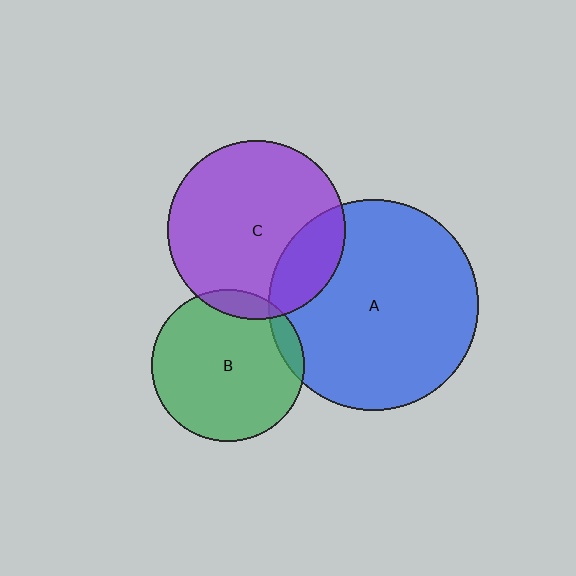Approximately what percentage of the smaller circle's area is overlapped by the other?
Approximately 10%.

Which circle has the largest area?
Circle A (blue).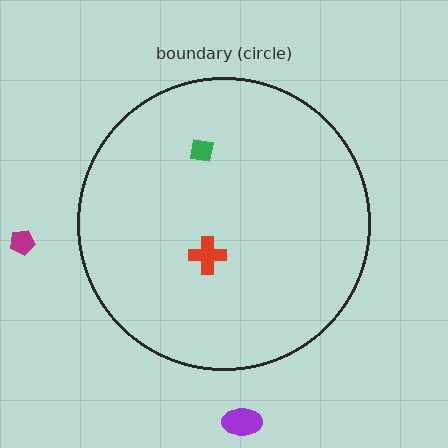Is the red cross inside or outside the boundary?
Inside.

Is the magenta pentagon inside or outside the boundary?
Outside.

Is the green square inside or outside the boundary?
Inside.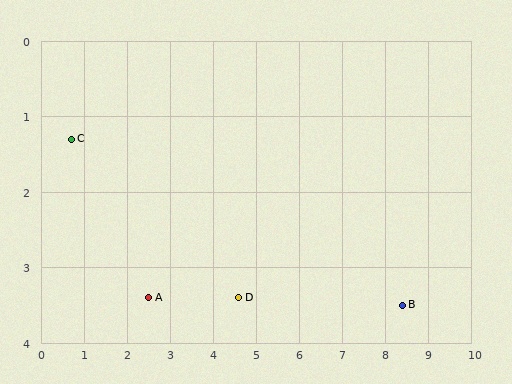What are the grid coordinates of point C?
Point C is at approximately (0.7, 1.3).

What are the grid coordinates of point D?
Point D is at approximately (4.6, 3.4).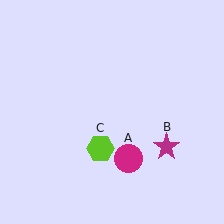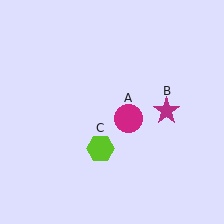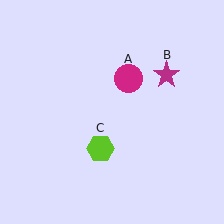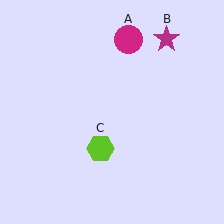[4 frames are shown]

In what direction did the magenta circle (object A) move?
The magenta circle (object A) moved up.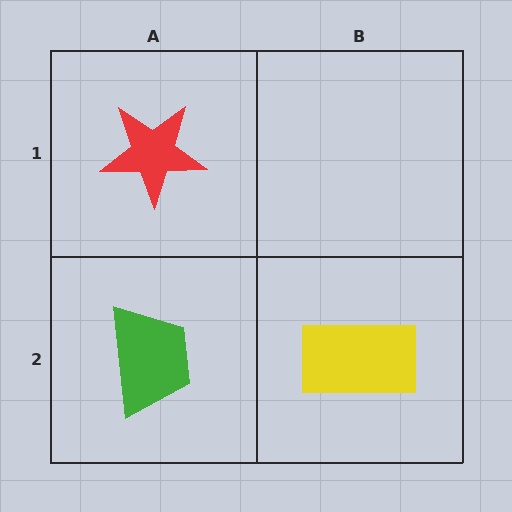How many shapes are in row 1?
1 shape.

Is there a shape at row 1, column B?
No, that cell is empty.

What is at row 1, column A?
A red star.